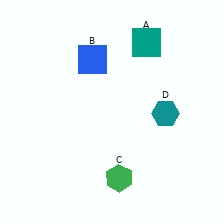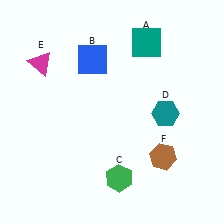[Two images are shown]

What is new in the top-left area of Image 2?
A magenta triangle (E) was added in the top-left area of Image 2.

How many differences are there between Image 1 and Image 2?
There are 2 differences between the two images.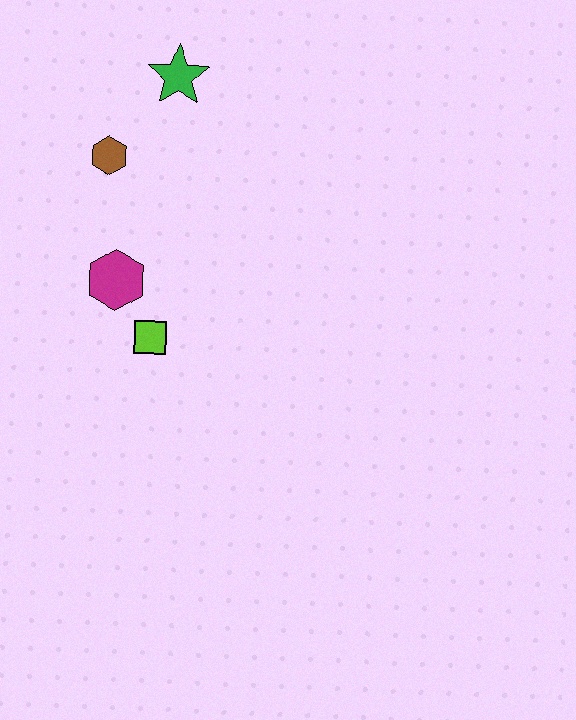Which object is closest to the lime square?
The magenta hexagon is closest to the lime square.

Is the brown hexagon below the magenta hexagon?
No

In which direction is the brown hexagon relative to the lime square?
The brown hexagon is above the lime square.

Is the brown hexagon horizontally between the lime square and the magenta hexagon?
No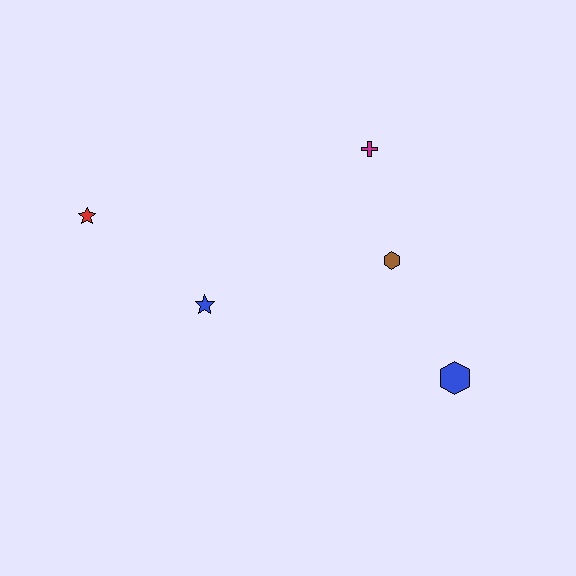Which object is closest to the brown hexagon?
The magenta cross is closest to the brown hexagon.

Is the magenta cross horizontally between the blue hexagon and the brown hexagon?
No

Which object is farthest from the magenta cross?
The red star is farthest from the magenta cross.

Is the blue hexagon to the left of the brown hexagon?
No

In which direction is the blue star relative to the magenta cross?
The blue star is to the left of the magenta cross.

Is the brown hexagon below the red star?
Yes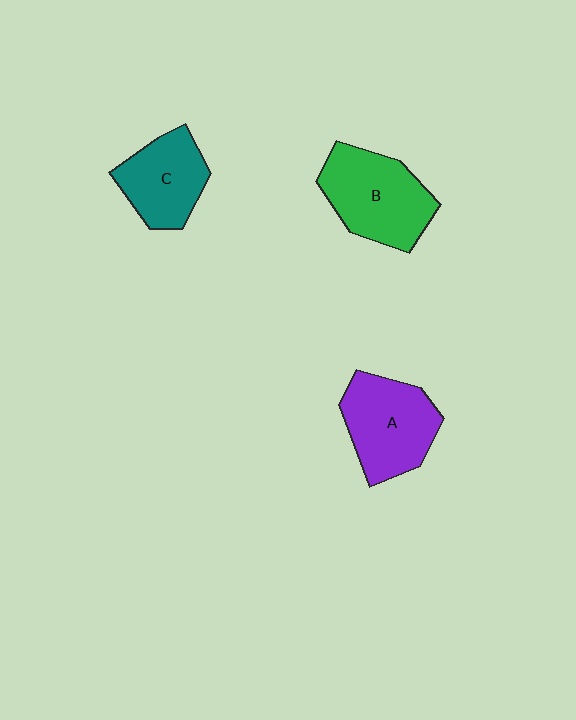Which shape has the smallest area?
Shape C (teal).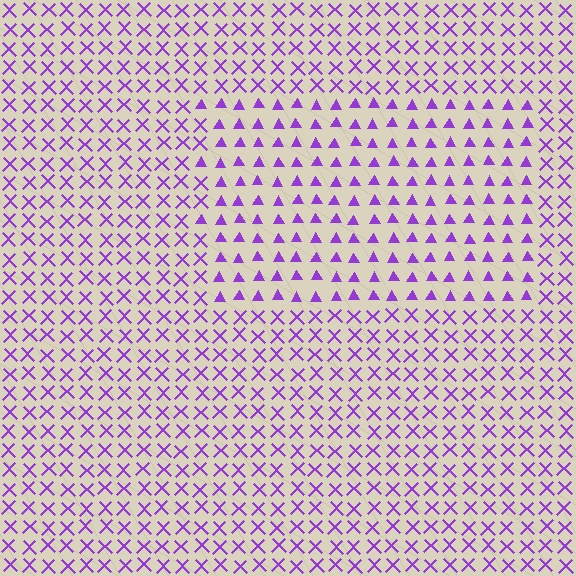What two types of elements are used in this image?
The image uses triangles inside the rectangle region and X marks outside it.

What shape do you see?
I see a rectangle.